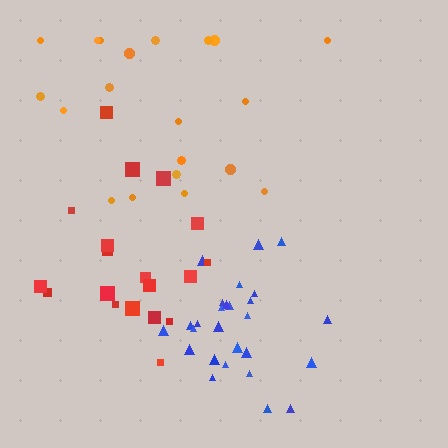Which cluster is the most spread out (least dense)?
Orange.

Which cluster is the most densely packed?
Blue.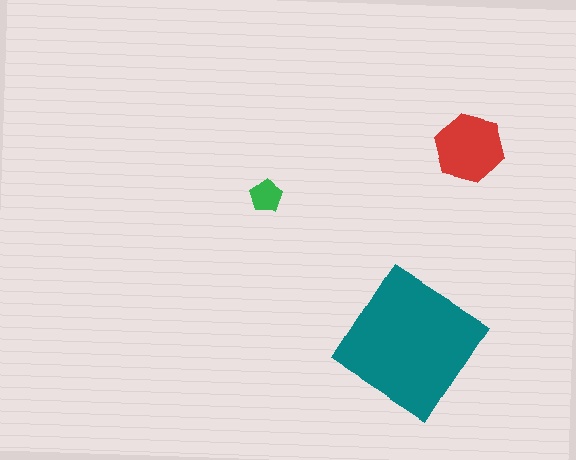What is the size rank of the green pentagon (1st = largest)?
3rd.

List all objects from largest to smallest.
The teal diamond, the red hexagon, the green pentagon.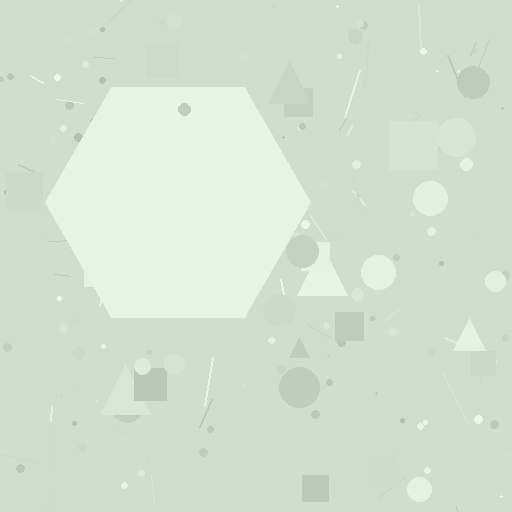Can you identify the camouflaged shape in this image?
The camouflaged shape is a hexagon.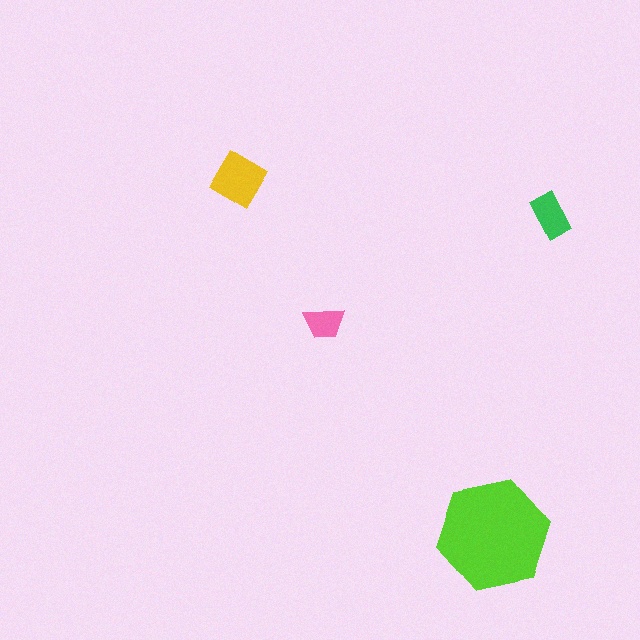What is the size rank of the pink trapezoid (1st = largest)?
4th.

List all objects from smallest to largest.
The pink trapezoid, the green rectangle, the yellow diamond, the lime hexagon.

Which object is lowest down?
The lime hexagon is bottommost.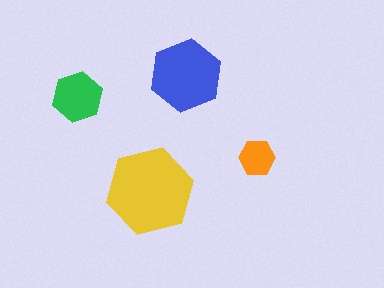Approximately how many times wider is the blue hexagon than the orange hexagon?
About 2 times wider.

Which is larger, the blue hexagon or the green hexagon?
The blue one.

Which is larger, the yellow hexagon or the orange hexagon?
The yellow one.